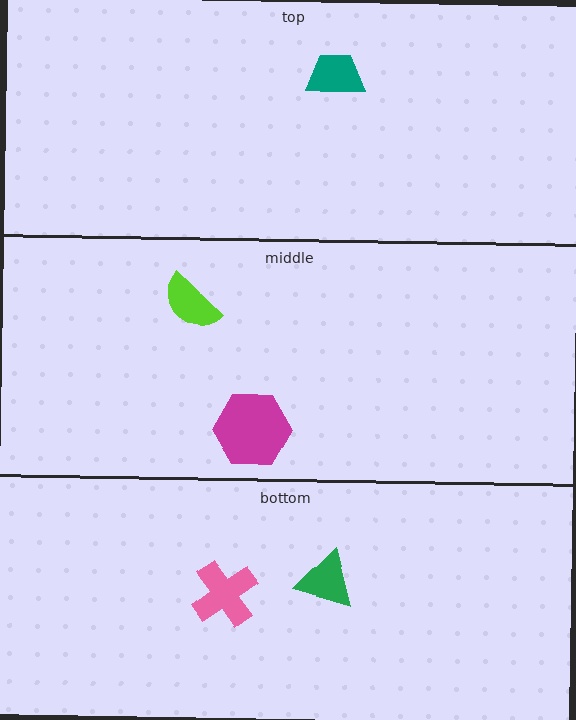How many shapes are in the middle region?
2.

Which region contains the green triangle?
The bottom region.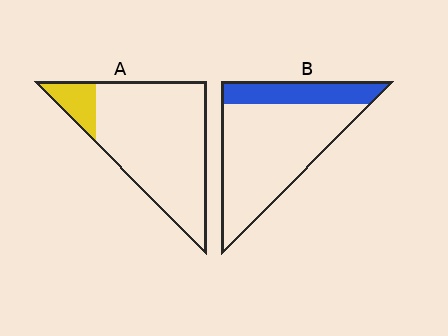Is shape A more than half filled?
No.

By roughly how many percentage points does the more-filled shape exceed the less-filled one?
By roughly 10 percentage points (B over A).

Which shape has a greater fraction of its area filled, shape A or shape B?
Shape B.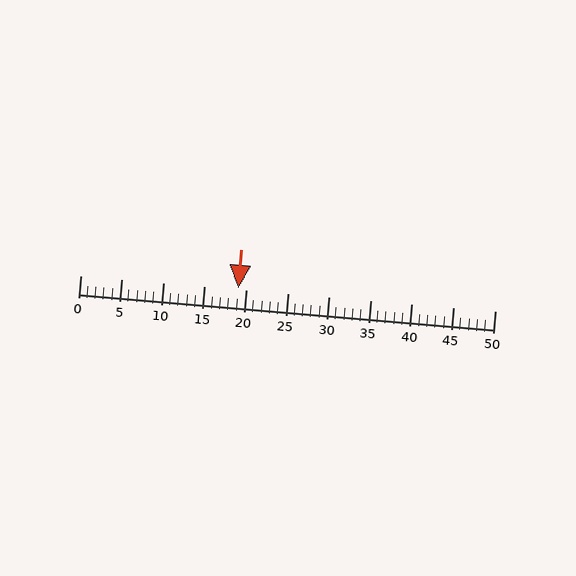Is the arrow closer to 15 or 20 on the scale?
The arrow is closer to 20.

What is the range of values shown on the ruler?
The ruler shows values from 0 to 50.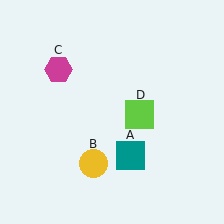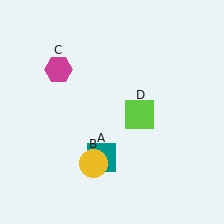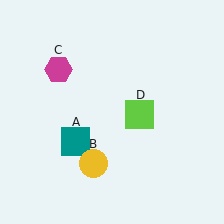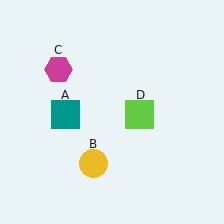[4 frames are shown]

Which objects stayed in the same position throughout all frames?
Yellow circle (object B) and magenta hexagon (object C) and lime square (object D) remained stationary.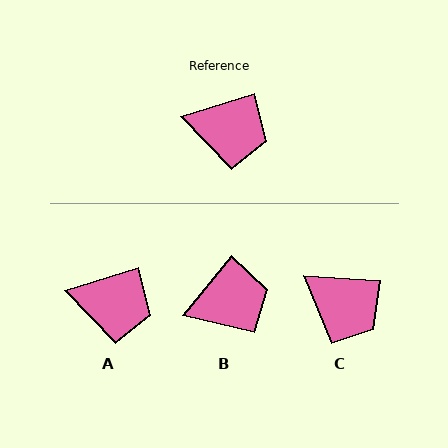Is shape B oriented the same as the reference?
No, it is off by about 33 degrees.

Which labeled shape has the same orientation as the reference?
A.